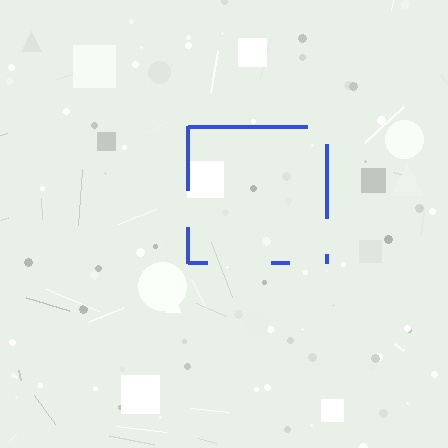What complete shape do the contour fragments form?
The contour fragments form a square.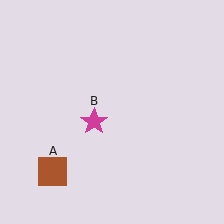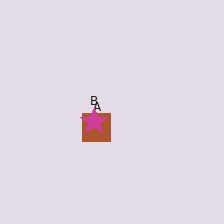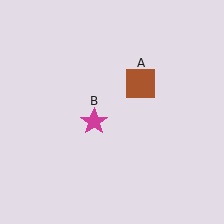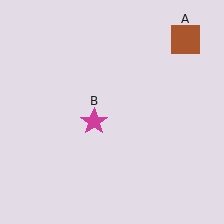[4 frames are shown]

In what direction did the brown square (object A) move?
The brown square (object A) moved up and to the right.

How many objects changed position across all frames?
1 object changed position: brown square (object A).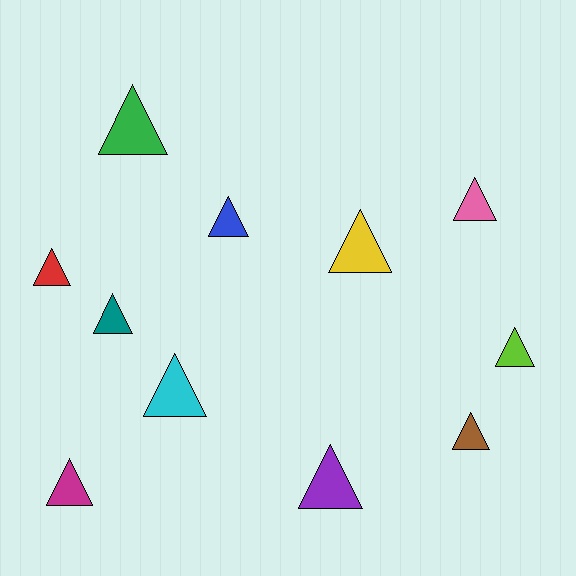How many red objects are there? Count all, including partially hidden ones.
There is 1 red object.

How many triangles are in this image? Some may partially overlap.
There are 11 triangles.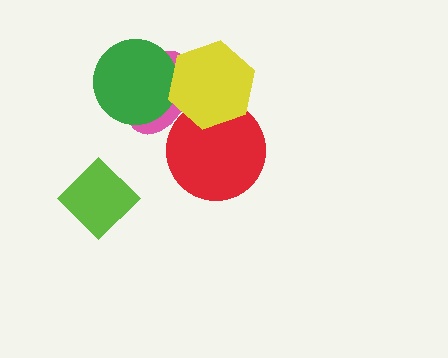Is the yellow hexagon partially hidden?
No, no other shape covers it.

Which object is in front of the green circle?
The yellow hexagon is in front of the green circle.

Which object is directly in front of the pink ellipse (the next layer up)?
The green circle is directly in front of the pink ellipse.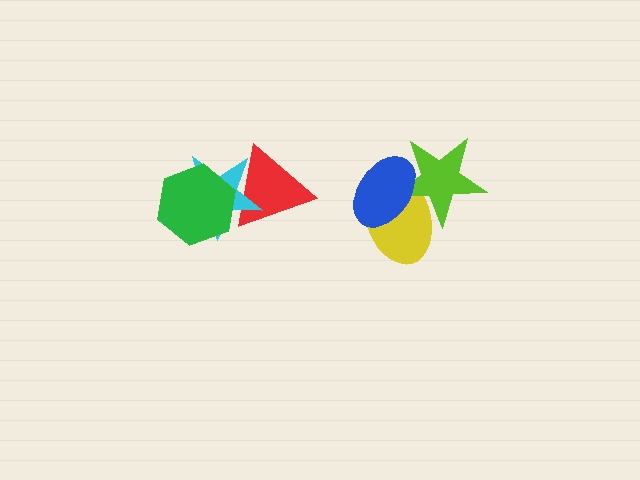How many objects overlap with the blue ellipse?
2 objects overlap with the blue ellipse.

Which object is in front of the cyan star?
The green hexagon is in front of the cyan star.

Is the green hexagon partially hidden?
No, no other shape covers it.